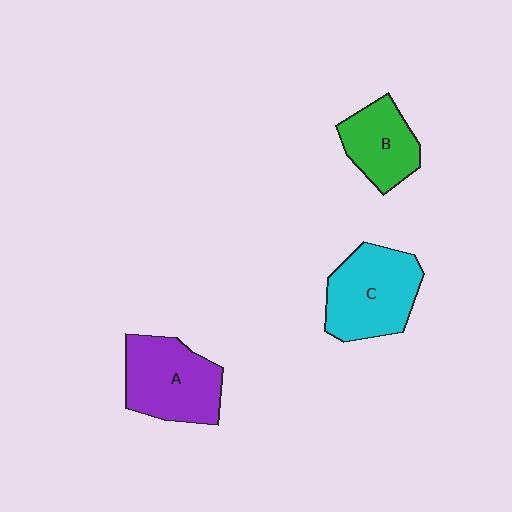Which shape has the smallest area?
Shape B (green).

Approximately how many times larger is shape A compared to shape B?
Approximately 1.4 times.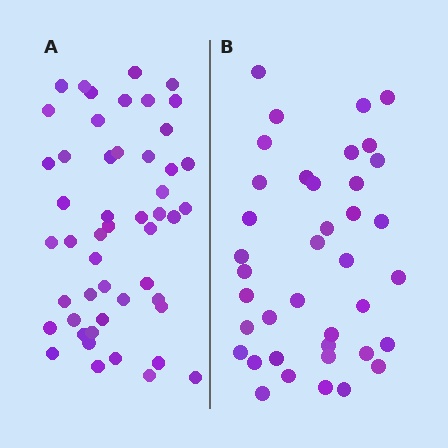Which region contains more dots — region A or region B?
Region A (the left region) has more dots.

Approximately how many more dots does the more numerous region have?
Region A has roughly 12 or so more dots than region B.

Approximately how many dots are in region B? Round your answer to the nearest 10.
About 40 dots. (The exact count is 39, which rounds to 40.)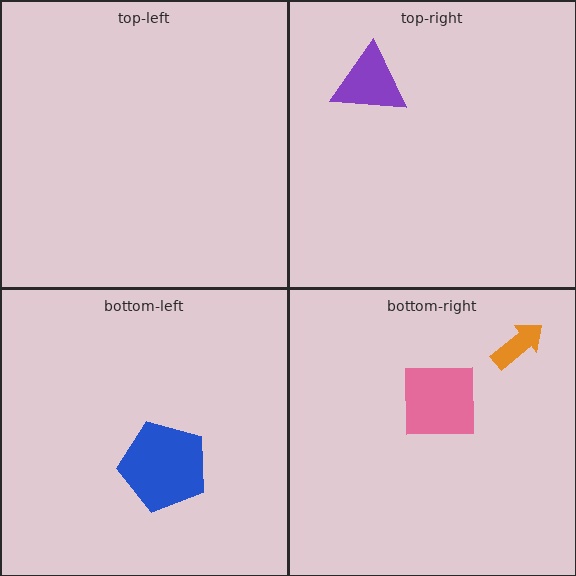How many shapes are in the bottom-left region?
1.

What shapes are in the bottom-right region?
The orange arrow, the pink square.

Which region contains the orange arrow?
The bottom-right region.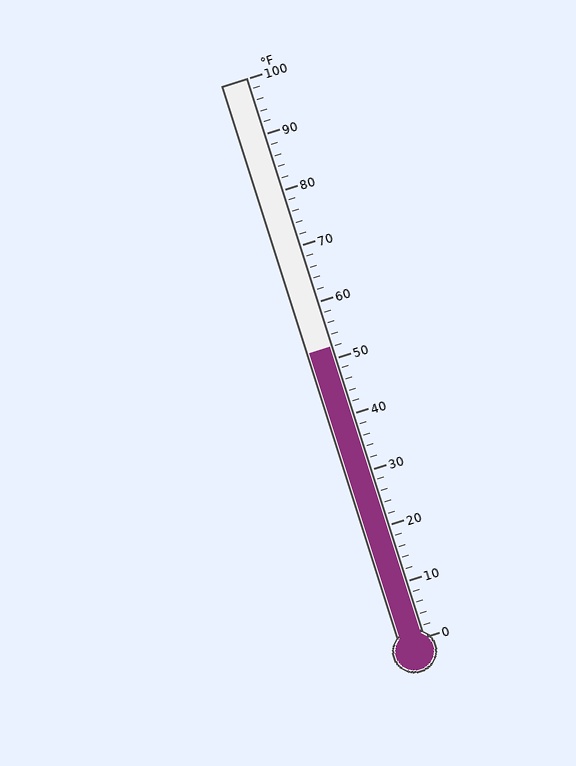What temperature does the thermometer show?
The thermometer shows approximately 52°F.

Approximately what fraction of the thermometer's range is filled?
The thermometer is filled to approximately 50% of its range.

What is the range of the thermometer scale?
The thermometer scale ranges from 0°F to 100°F.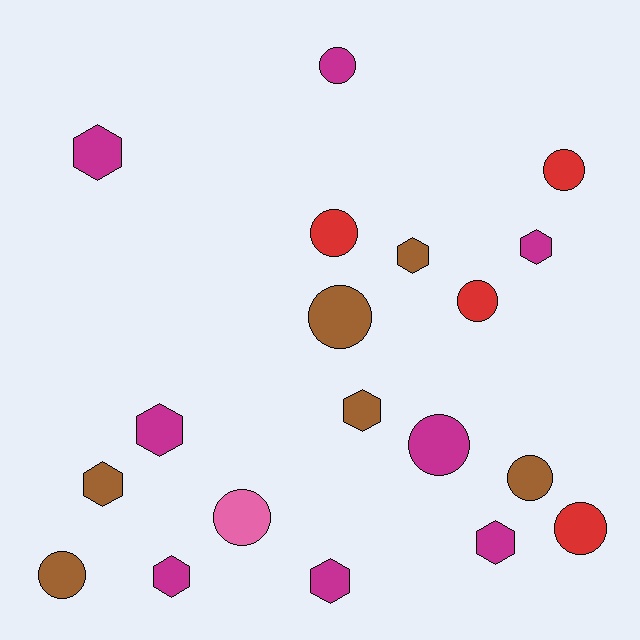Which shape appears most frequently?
Circle, with 10 objects.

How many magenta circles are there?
There are 2 magenta circles.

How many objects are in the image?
There are 19 objects.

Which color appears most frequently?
Magenta, with 8 objects.